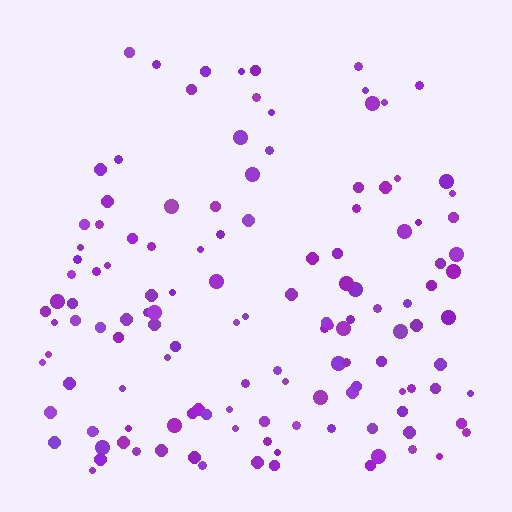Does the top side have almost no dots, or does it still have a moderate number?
Still a moderate number, just noticeably fewer than the bottom.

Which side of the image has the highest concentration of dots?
The bottom.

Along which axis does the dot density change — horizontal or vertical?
Vertical.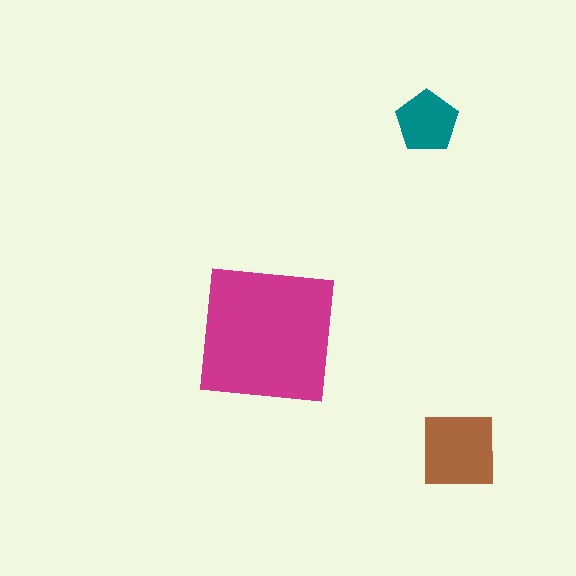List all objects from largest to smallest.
The magenta square, the brown square, the teal pentagon.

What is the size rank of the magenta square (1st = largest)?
1st.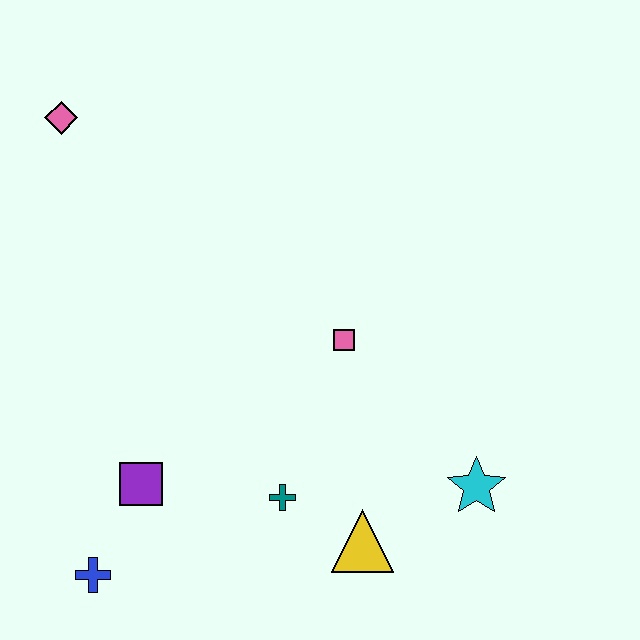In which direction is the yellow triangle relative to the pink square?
The yellow triangle is below the pink square.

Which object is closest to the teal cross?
The yellow triangle is closest to the teal cross.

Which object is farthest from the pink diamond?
The cyan star is farthest from the pink diamond.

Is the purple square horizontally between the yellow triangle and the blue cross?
Yes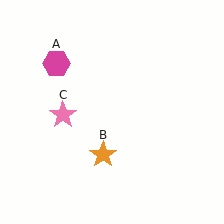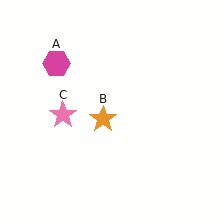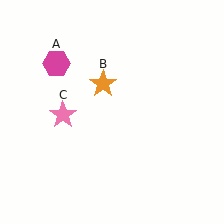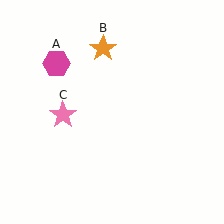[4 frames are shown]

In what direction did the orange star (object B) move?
The orange star (object B) moved up.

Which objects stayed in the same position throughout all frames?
Magenta hexagon (object A) and pink star (object C) remained stationary.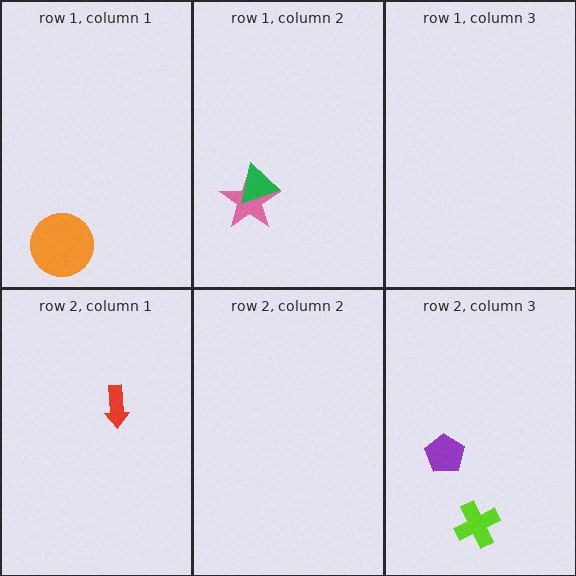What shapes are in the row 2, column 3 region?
The purple pentagon, the lime cross.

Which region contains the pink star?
The row 1, column 2 region.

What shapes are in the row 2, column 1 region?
The red arrow.